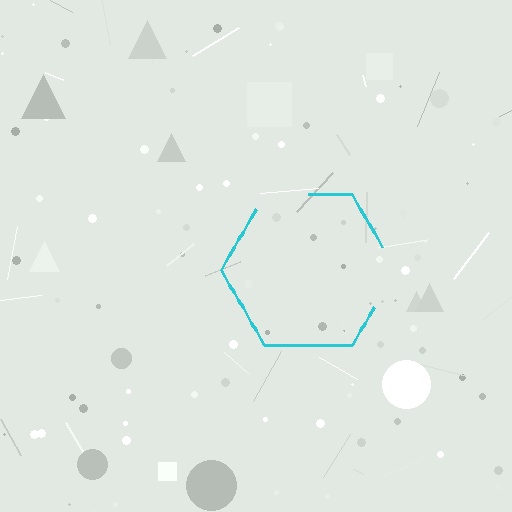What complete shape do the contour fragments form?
The contour fragments form a hexagon.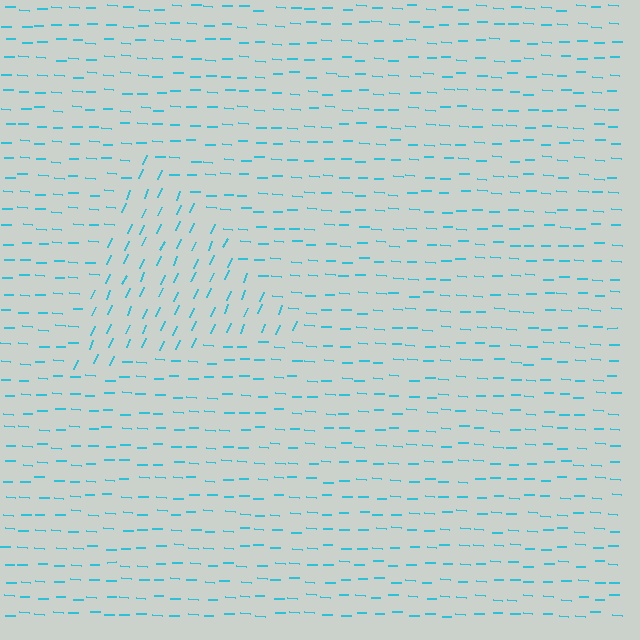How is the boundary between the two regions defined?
The boundary is defined purely by a change in line orientation (approximately 69 degrees difference). All lines are the same color and thickness.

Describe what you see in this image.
The image is filled with small cyan line segments. A triangle region in the image has lines oriented differently from the surrounding lines, creating a visible texture boundary.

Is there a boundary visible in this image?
Yes, there is a texture boundary formed by a change in line orientation.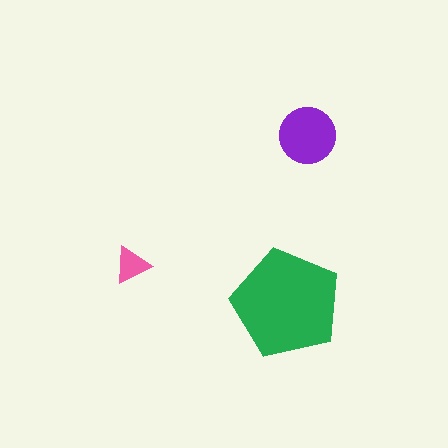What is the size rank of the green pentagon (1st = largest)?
1st.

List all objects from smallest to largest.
The pink triangle, the purple circle, the green pentagon.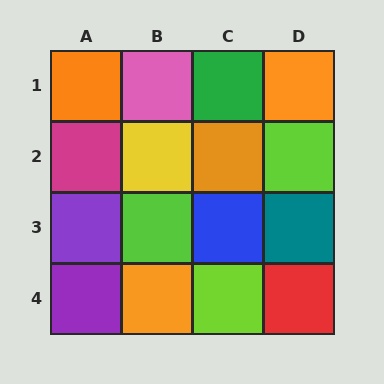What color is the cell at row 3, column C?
Blue.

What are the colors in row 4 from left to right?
Purple, orange, lime, red.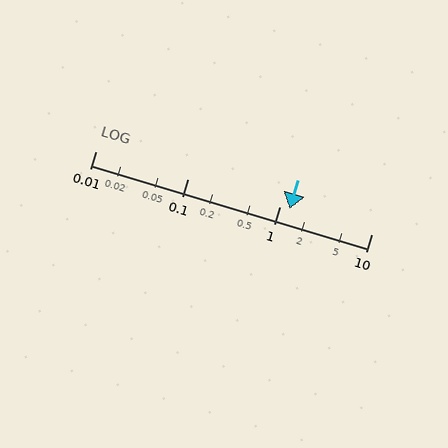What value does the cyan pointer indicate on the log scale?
The pointer indicates approximately 1.3.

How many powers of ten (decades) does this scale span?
The scale spans 3 decades, from 0.01 to 10.